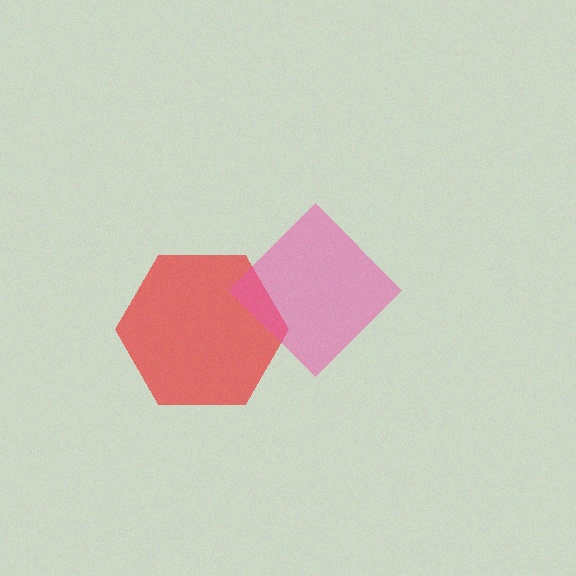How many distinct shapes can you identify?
There are 2 distinct shapes: a red hexagon, a pink diamond.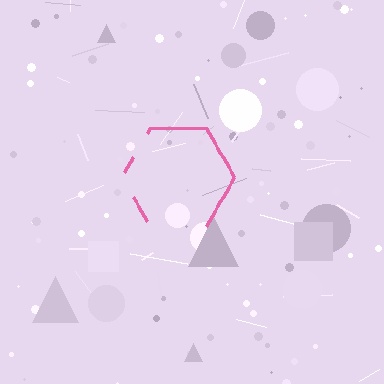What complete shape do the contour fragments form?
The contour fragments form a hexagon.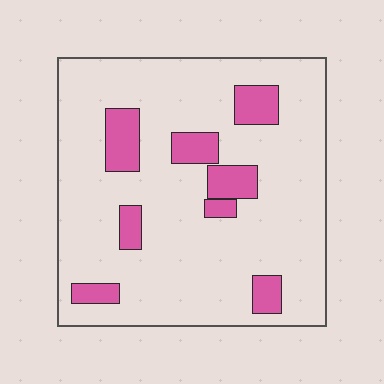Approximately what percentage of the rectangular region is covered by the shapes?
Approximately 15%.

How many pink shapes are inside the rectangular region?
8.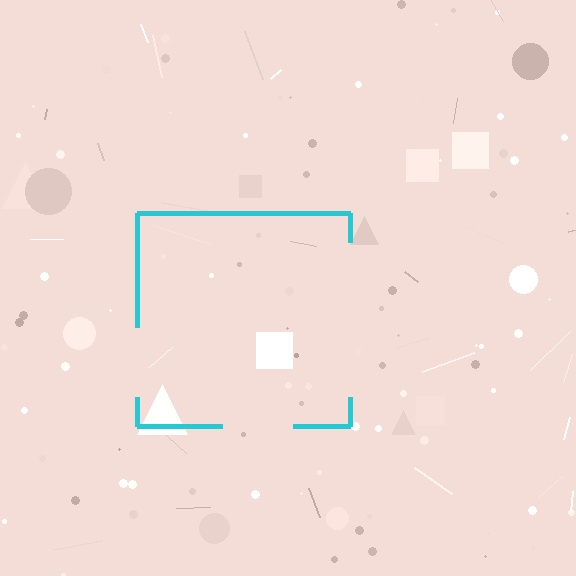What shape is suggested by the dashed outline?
The dashed outline suggests a square.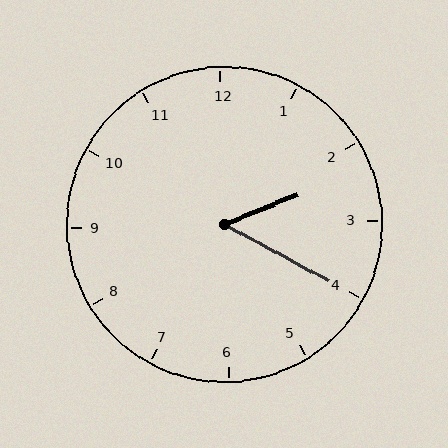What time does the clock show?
2:20.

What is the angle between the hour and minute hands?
Approximately 50 degrees.